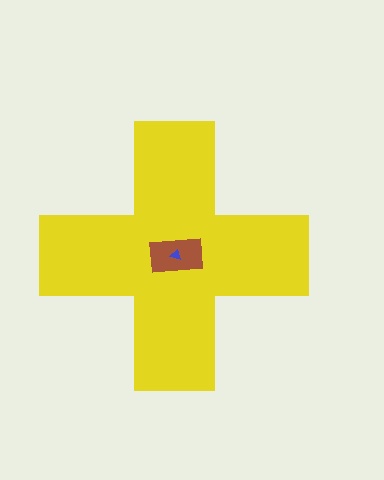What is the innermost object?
The blue triangle.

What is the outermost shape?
The yellow cross.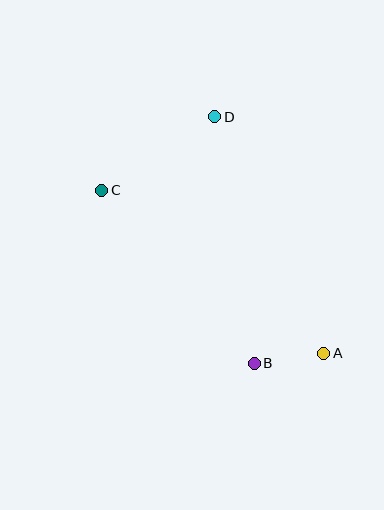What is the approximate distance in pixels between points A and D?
The distance between A and D is approximately 260 pixels.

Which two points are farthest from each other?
Points A and C are farthest from each other.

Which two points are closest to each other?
Points A and B are closest to each other.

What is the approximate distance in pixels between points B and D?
The distance between B and D is approximately 250 pixels.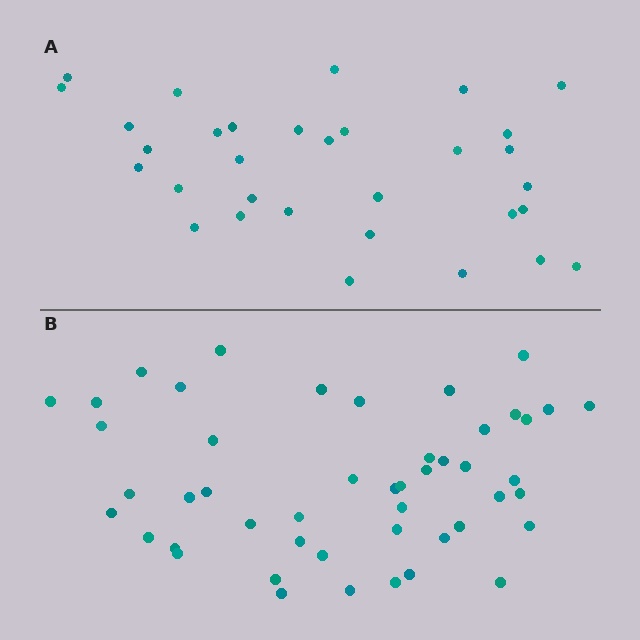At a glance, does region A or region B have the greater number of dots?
Region B (the bottom region) has more dots.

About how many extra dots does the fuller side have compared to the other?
Region B has approximately 15 more dots than region A.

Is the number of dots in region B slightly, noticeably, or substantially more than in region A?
Region B has substantially more. The ratio is roughly 1.5 to 1.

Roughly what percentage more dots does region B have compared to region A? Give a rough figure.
About 50% more.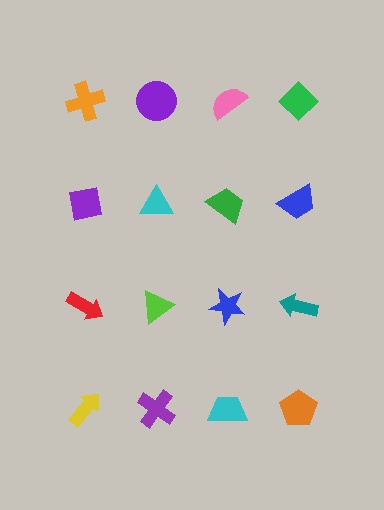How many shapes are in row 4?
4 shapes.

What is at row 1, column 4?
A green diamond.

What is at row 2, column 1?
A purple square.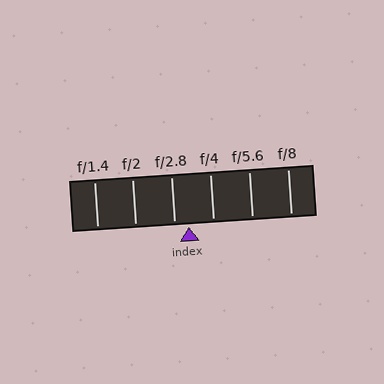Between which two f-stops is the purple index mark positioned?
The index mark is between f/2.8 and f/4.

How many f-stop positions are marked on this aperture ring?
There are 6 f-stop positions marked.